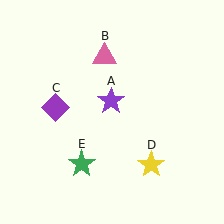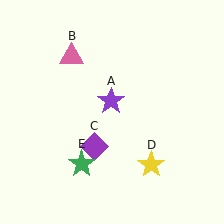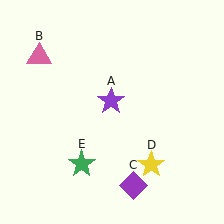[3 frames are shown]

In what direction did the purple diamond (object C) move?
The purple diamond (object C) moved down and to the right.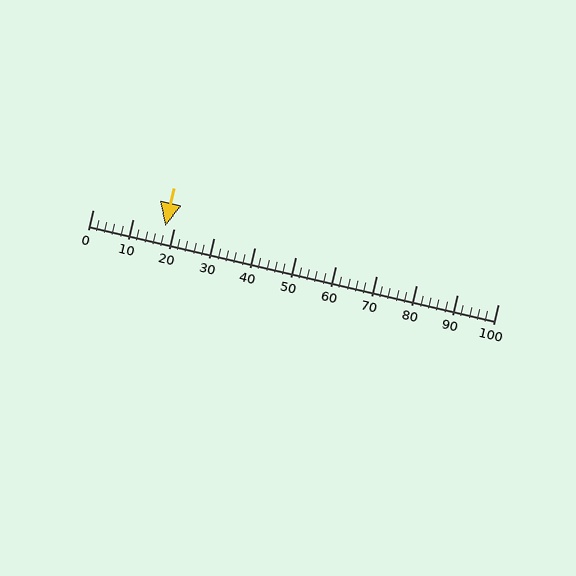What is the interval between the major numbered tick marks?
The major tick marks are spaced 10 units apart.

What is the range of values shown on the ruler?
The ruler shows values from 0 to 100.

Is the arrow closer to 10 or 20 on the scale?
The arrow is closer to 20.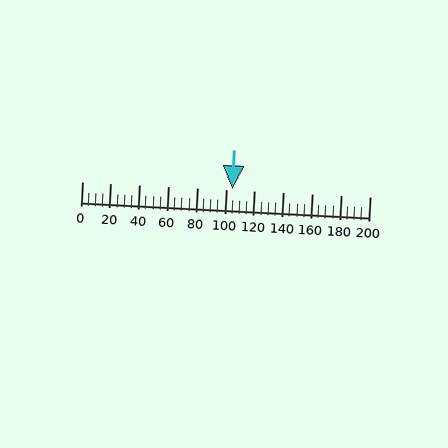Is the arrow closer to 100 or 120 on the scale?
The arrow is closer to 100.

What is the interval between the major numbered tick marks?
The major tick marks are spaced 20 units apart.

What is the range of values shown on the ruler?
The ruler shows values from 0 to 200.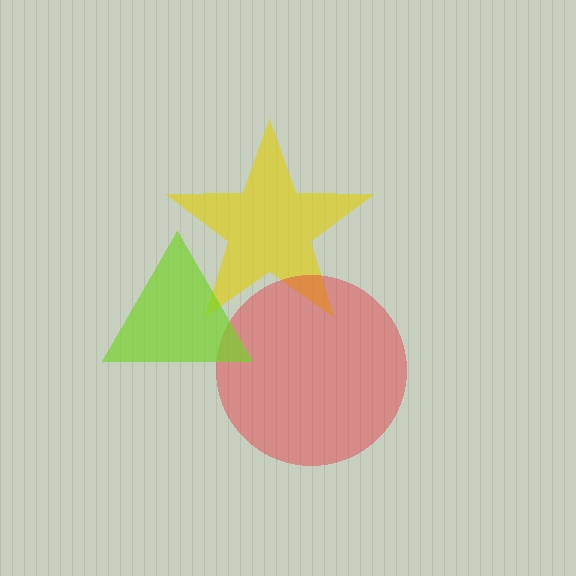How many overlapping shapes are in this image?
There are 3 overlapping shapes in the image.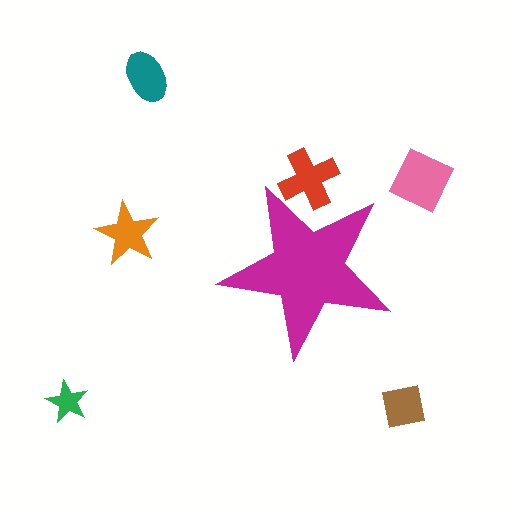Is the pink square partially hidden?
No, the pink square is fully visible.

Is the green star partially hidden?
No, the green star is fully visible.